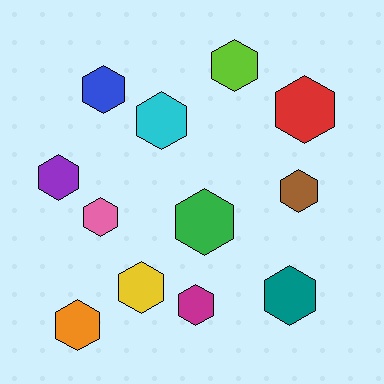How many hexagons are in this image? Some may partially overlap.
There are 12 hexagons.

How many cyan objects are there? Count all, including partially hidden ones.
There is 1 cyan object.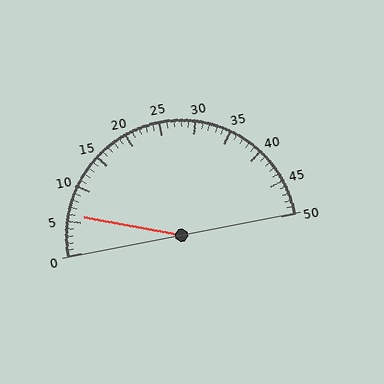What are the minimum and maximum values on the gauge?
The gauge ranges from 0 to 50.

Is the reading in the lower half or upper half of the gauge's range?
The reading is in the lower half of the range (0 to 50).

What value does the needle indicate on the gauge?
The needle indicates approximately 6.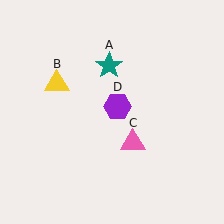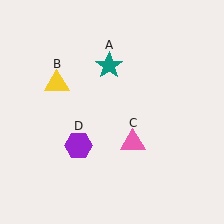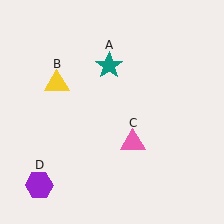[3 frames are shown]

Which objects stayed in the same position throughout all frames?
Teal star (object A) and yellow triangle (object B) and pink triangle (object C) remained stationary.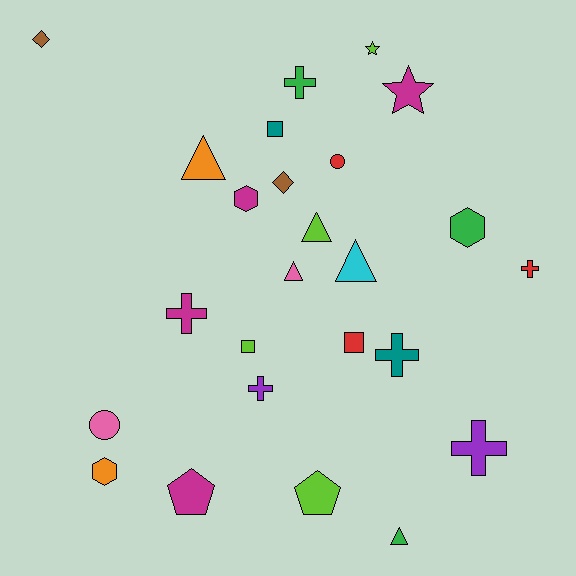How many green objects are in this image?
There are 3 green objects.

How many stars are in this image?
There are 2 stars.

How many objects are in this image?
There are 25 objects.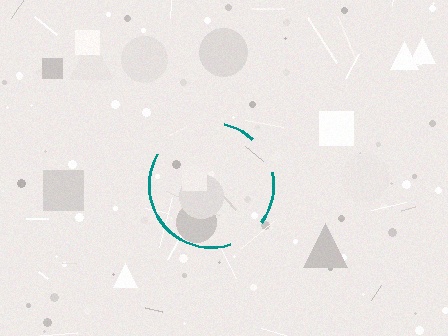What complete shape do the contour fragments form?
The contour fragments form a circle.